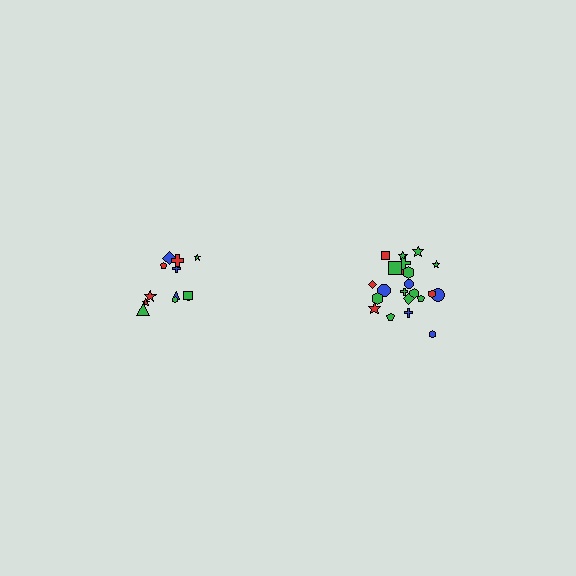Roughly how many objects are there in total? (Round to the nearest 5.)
Roughly 35 objects in total.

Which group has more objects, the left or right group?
The right group.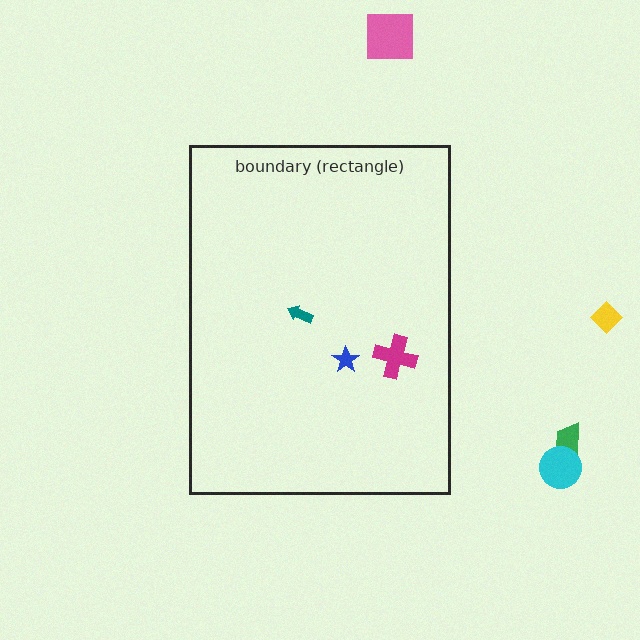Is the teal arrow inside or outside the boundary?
Inside.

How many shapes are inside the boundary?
3 inside, 4 outside.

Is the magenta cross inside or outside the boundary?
Inside.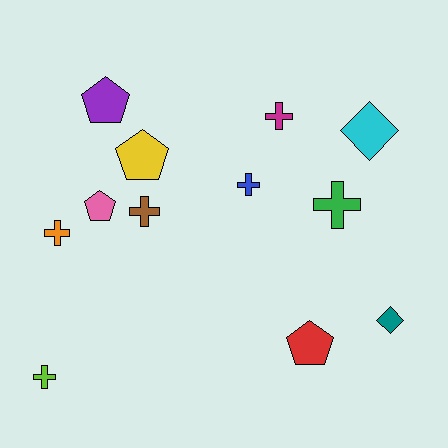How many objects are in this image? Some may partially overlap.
There are 12 objects.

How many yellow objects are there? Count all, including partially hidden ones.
There is 1 yellow object.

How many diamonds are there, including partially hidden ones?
There are 2 diamonds.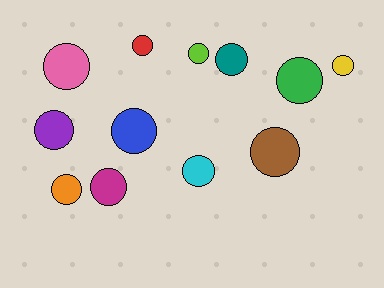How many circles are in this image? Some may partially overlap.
There are 12 circles.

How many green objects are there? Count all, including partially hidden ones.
There is 1 green object.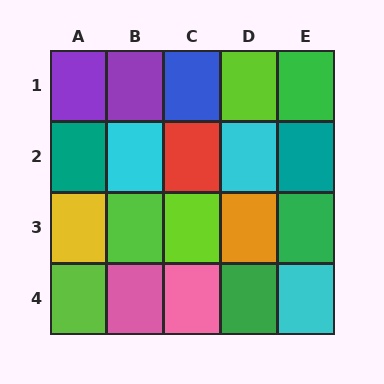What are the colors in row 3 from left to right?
Yellow, lime, lime, orange, green.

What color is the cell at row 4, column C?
Pink.